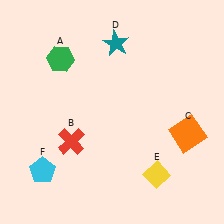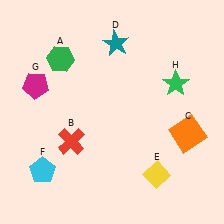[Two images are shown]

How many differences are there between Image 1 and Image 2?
There are 2 differences between the two images.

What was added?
A magenta pentagon (G), a green star (H) were added in Image 2.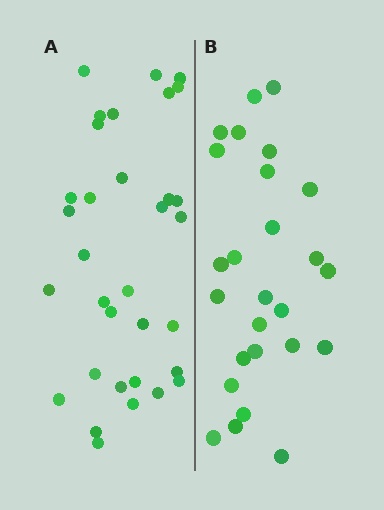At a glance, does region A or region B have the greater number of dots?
Region A (the left region) has more dots.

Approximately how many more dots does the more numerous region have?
Region A has roughly 8 or so more dots than region B.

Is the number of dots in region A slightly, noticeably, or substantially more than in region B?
Region A has noticeably more, but not dramatically so. The ratio is roughly 1.3 to 1.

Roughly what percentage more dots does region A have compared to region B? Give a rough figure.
About 25% more.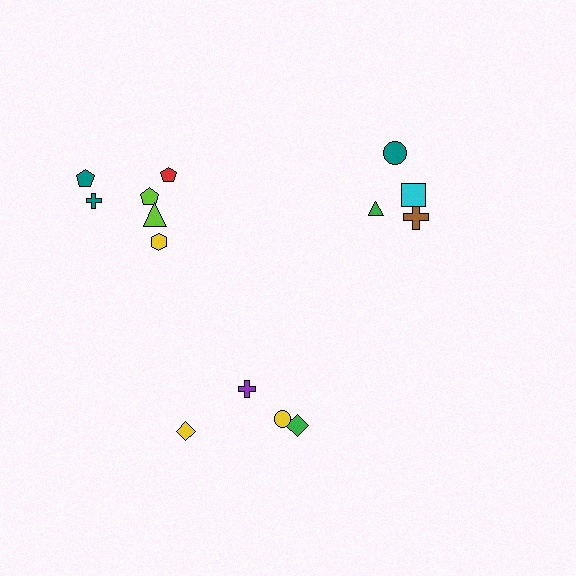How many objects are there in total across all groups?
There are 14 objects.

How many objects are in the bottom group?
There are 4 objects.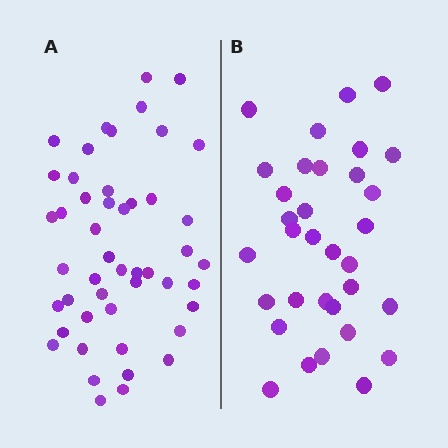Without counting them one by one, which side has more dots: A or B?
Region A (the left region) has more dots.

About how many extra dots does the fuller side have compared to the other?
Region A has approximately 15 more dots than region B.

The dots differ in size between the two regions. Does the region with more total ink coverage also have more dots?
No. Region B has more total ink coverage because its dots are larger, but region A actually contains more individual dots. Total area can be misleading — the number of items is what matters here.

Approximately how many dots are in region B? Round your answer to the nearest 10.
About 30 dots. (The exact count is 33, which rounds to 30.)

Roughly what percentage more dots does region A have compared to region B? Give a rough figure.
About 45% more.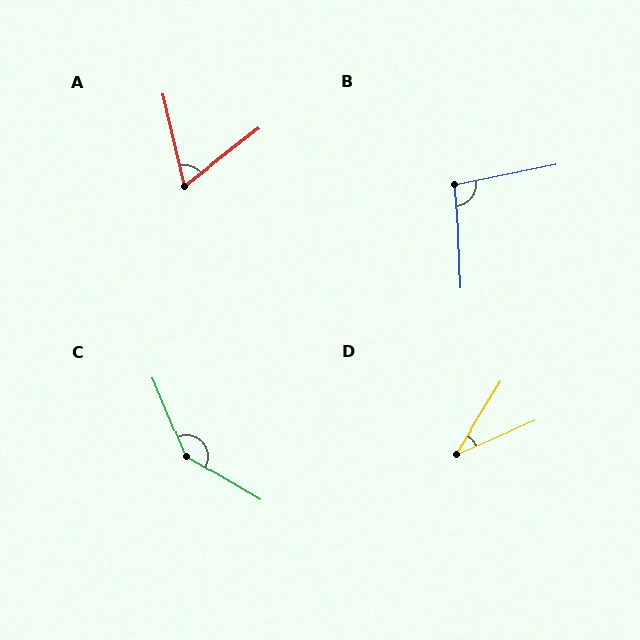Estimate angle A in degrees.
Approximately 65 degrees.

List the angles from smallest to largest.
D (35°), A (65°), B (99°), C (143°).